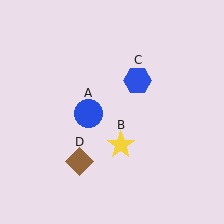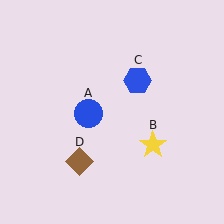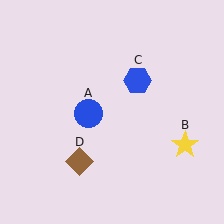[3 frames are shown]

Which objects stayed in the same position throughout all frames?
Blue circle (object A) and blue hexagon (object C) and brown diamond (object D) remained stationary.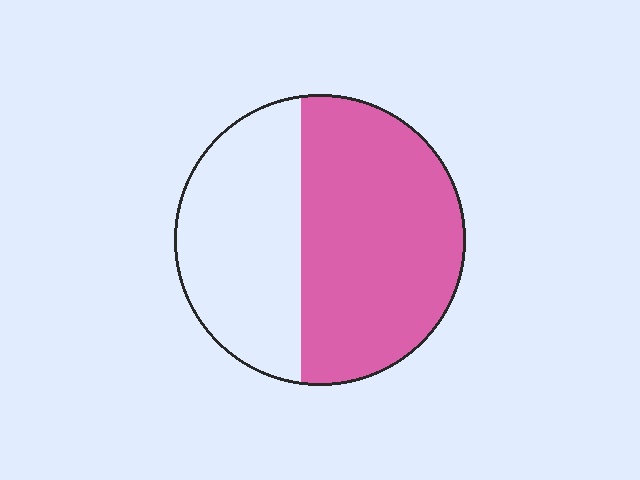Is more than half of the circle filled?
Yes.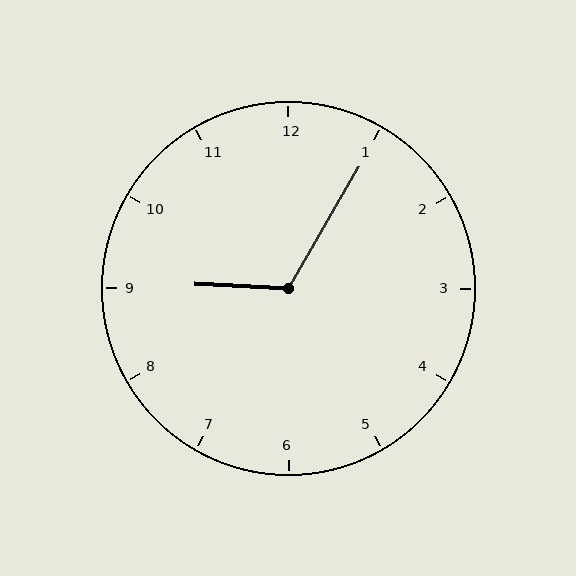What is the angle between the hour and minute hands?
Approximately 118 degrees.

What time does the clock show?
9:05.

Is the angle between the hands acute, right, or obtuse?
It is obtuse.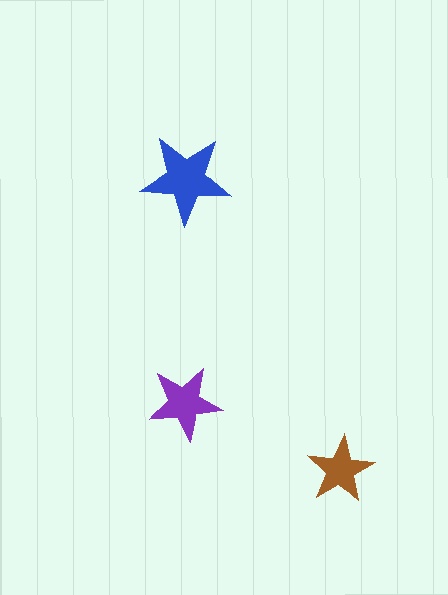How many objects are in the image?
There are 3 objects in the image.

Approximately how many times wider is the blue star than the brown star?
About 1.5 times wider.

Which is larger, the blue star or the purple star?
The blue one.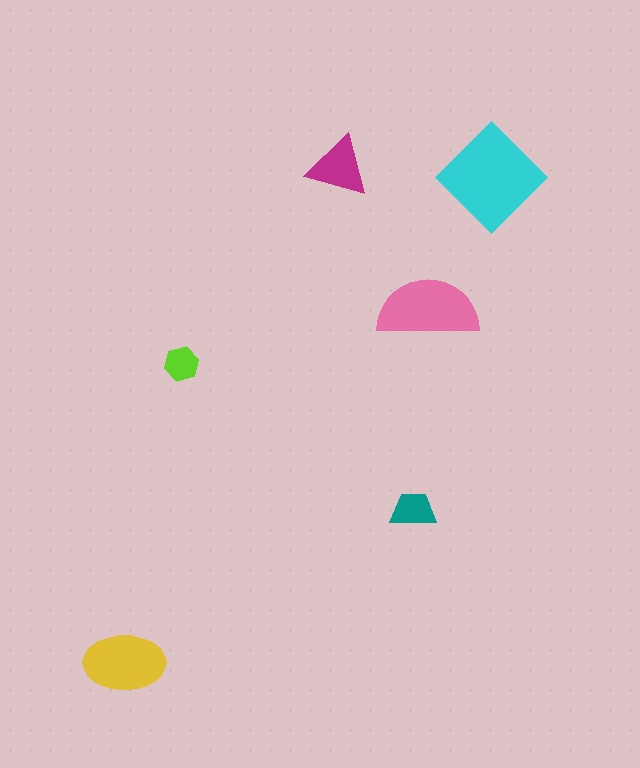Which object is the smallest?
The lime hexagon.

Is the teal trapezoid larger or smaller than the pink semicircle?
Smaller.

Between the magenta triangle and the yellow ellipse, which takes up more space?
The yellow ellipse.